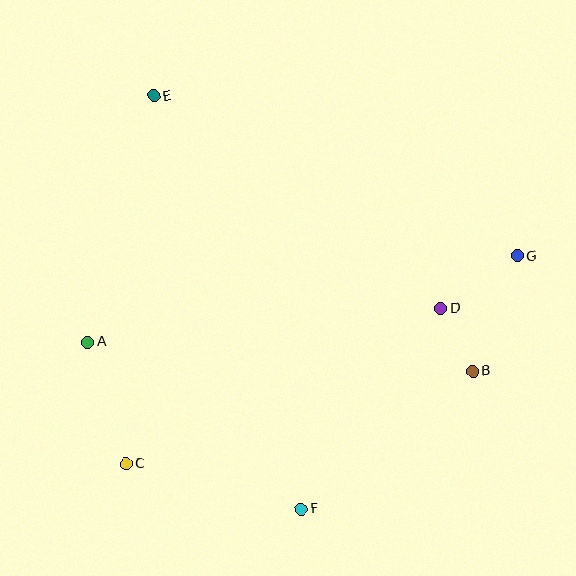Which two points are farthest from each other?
Points C and G are farthest from each other.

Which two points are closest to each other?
Points B and D are closest to each other.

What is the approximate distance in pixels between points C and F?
The distance between C and F is approximately 181 pixels.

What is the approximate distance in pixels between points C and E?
The distance between C and E is approximately 369 pixels.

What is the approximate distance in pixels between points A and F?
The distance between A and F is approximately 271 pixels.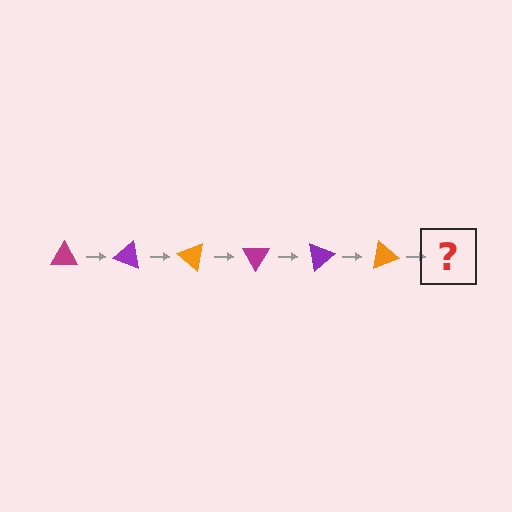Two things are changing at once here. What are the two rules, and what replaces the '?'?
The two rules are that it rotates 20 degrees each step and the color cycles through magenta, purple, and orange. The '?' should be a magenta triangle, rotated 120 degrees from the start.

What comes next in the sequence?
The next element should be a magenta triangle, rotated 120 degrees from the start.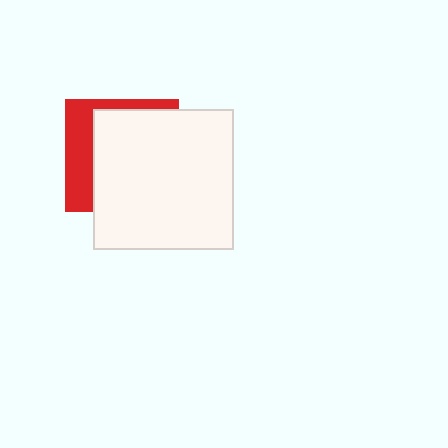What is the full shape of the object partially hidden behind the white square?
The partially hidden object is a red square.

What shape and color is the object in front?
The object in front is a white square.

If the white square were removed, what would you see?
You would see the complete red square.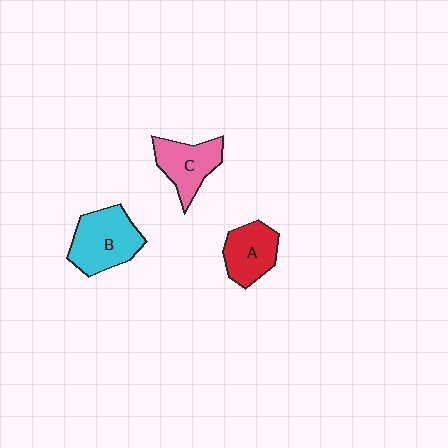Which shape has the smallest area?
Shape A (red).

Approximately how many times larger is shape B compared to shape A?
Approximately 1.4 times.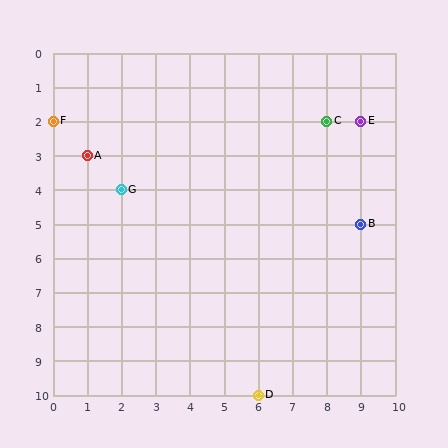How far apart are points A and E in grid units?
Points A and E are 8 columns and 1 row apart (about 8.1 grid units diagonally).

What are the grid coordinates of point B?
Point B is at grid coordinates (9, 5).